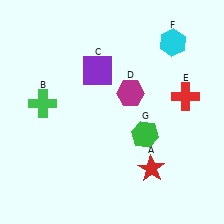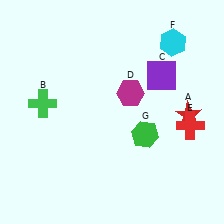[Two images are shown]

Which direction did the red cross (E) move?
The red cross (E) moved down.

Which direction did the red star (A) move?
The red star (A) moved up.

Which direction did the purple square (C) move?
The purple square (C) moved right.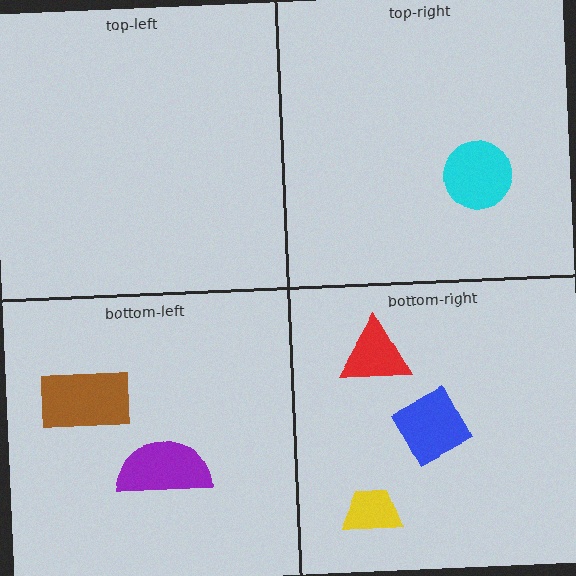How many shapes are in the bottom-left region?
2.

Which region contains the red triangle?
The bottom-right region.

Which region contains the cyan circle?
The top-right region.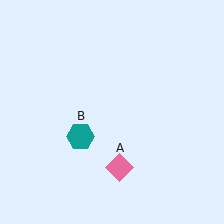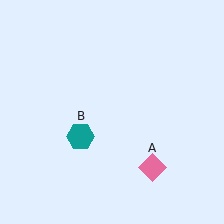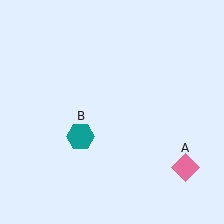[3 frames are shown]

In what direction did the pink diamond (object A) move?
The pink diamond (object A) moved right.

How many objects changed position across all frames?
1 object changed position: pink diamond (object A).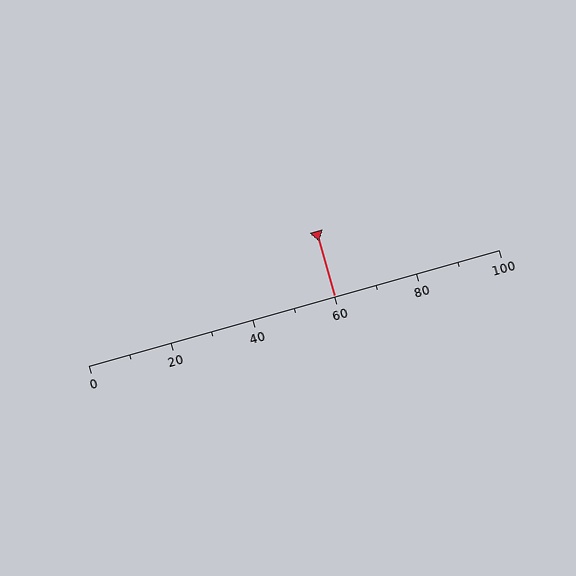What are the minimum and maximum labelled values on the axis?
The axis runs from 0 to 100.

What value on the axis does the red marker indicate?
The marker indicates approximately 60.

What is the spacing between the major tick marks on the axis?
The major ticks are spaced 20 apart.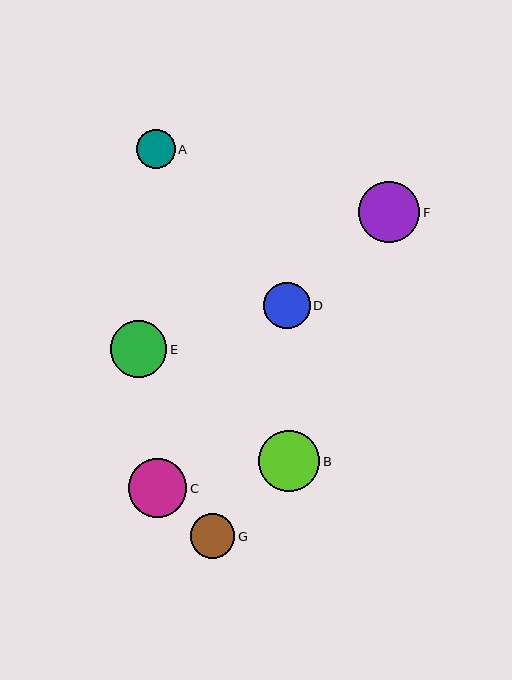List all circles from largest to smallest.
From largest to smallest: B, F, C, E, D, G, A.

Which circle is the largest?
Circle B is the largest with a size of approximately 62 pixels.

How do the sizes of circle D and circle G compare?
Circle D and circle G are approximately the same size.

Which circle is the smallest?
Circle A is the smallest with a size of approximately 39 pixels.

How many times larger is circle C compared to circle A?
Circle C is approximately 1.5 times the size of circle A.